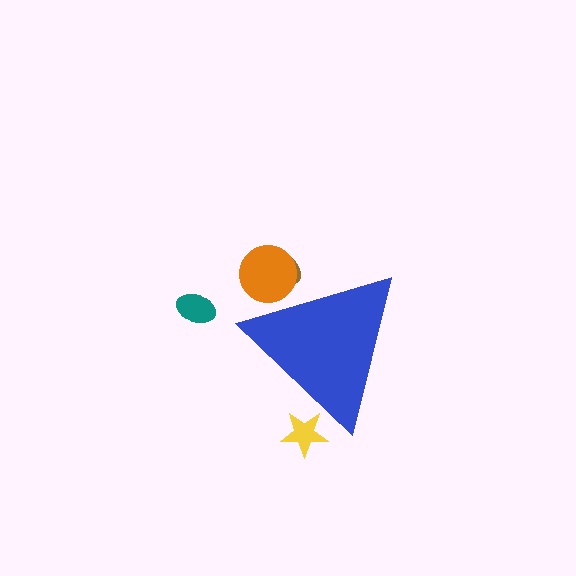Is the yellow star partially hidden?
Yes, the yellow star is partially hidden behind the blue triangle.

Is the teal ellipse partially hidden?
No, the teal ellipse is fully visible.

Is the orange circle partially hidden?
Yes, the orange circle is partially hidden behind the blue triangle.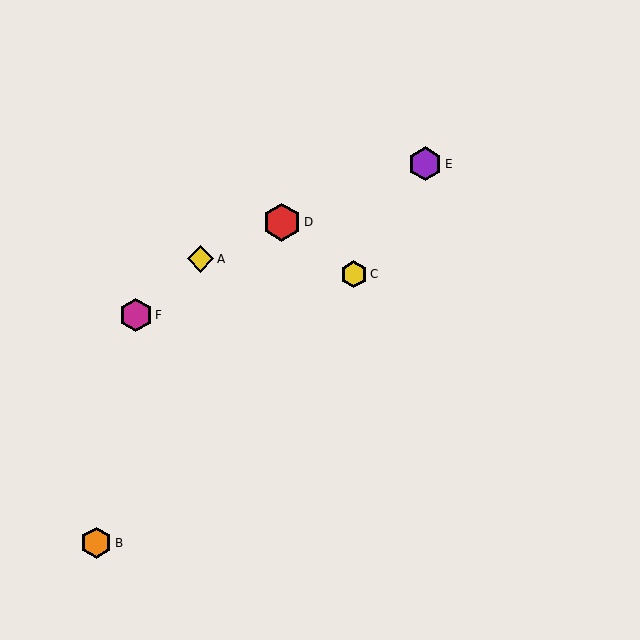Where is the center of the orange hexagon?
The center of the orange hexagon is at (96, 543).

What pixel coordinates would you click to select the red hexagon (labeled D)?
Click at (282, 222) to select the red hexagon D.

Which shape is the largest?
The red hexagon (labeled D) is the largest.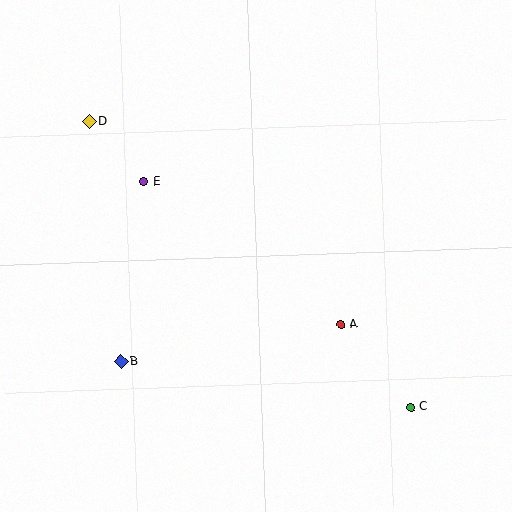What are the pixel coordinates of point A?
Point A is at (341, 324).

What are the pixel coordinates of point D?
Point D is at (89, 122).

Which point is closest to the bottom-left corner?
Point B is closest to the bottom-left corner.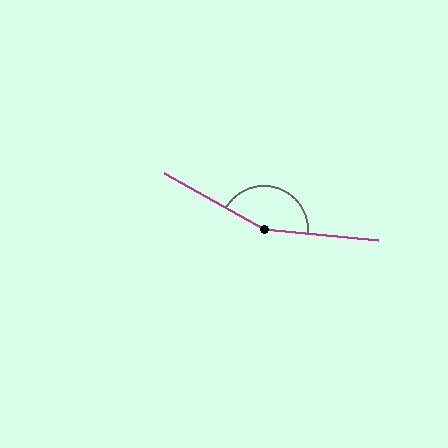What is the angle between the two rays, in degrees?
Approximately 156 degrees.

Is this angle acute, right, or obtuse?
It is obtuse.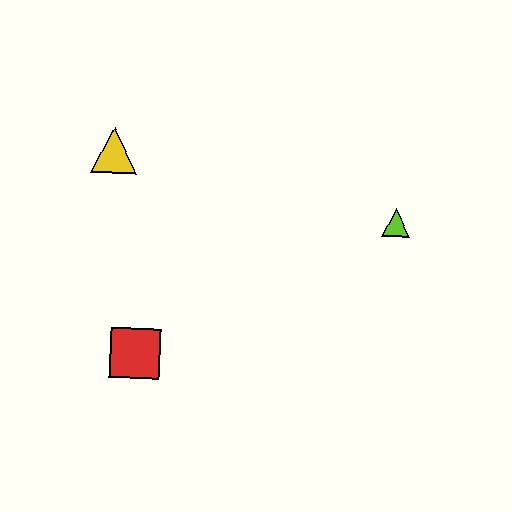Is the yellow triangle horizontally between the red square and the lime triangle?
No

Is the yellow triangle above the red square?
Yes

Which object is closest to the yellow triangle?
The red square is closest to the yellow triangle.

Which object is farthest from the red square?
The lime triangle is farthest from the red square.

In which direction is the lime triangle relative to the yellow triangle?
The lime triangle is to the right of the yellow triangle.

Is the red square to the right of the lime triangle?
No